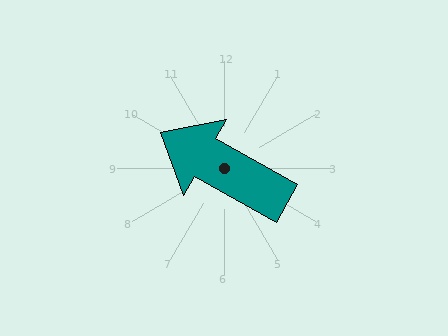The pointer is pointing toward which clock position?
Roughly 10 o'clock.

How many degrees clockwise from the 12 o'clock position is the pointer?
Approximately 299 degrees.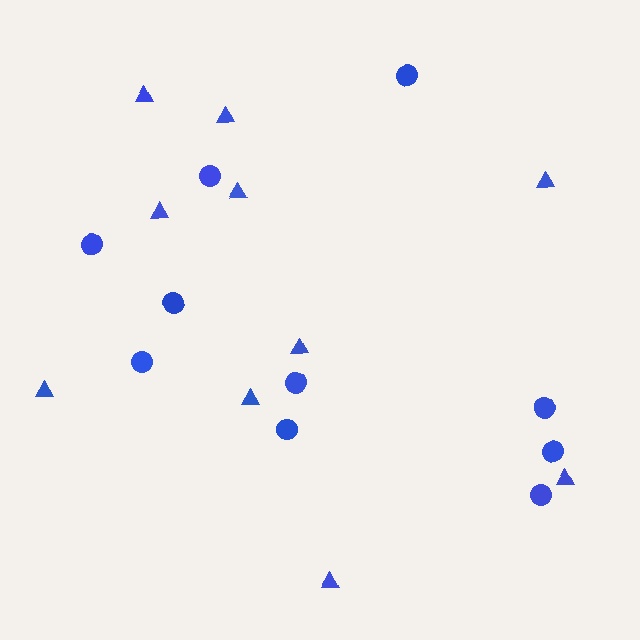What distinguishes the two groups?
There are 2 groups: one group of circles (10) and one group of triangles (10).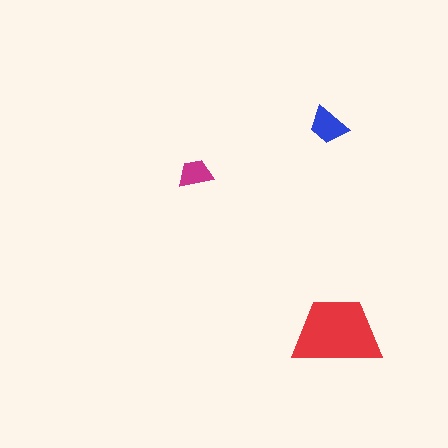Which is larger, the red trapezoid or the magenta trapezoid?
The red one.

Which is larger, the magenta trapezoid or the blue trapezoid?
The blue one.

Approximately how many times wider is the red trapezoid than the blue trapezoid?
About 2.5 times wider.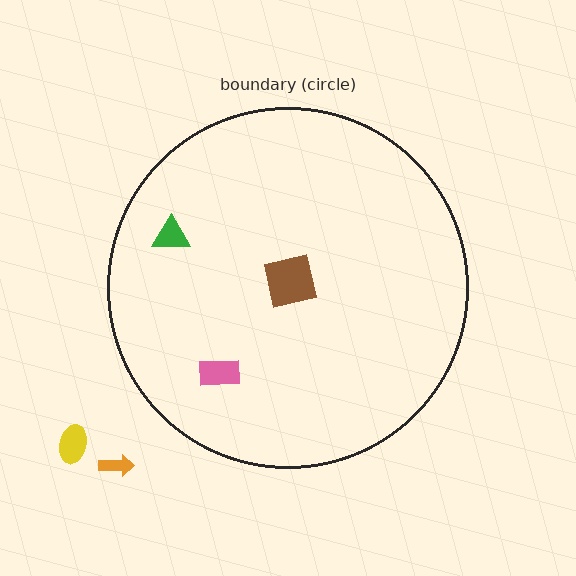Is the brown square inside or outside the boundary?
Inside.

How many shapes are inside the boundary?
3 inside, 2 outside.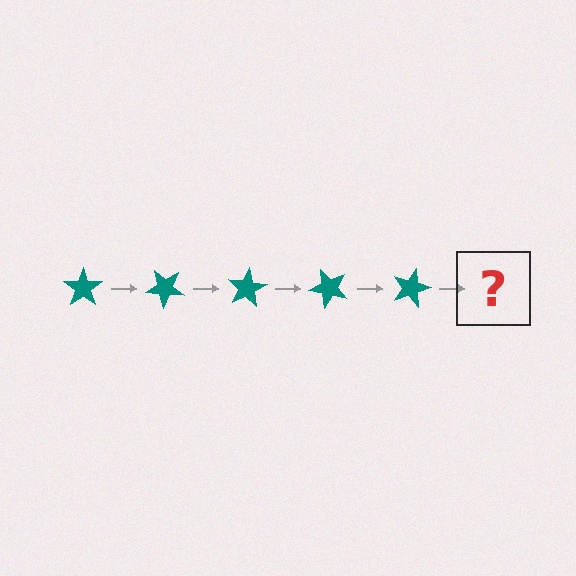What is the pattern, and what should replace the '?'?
The pattern is that the star rotates 40 degrees each step. The '?' should be a teal star rotated 200 degrees.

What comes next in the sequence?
The next element should be a teal star rotated 200 degrees.